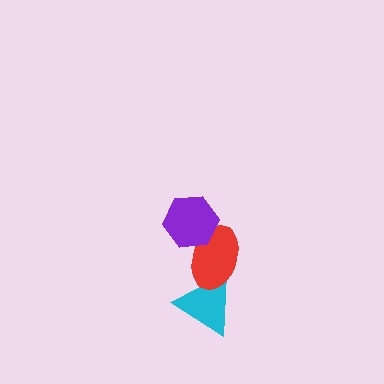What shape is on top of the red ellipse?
The purple hexagon is on top of the red ellipse.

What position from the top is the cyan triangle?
The cyan triangle is 3rd from the top.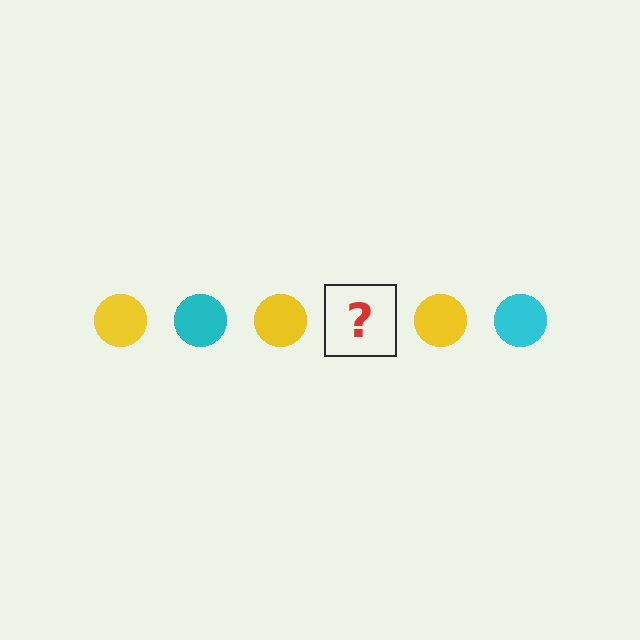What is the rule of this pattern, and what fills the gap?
The rule is that the pattern cycles through yellow, cyan circles. The gap should be filled with a cyan circle.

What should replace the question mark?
The question mark should be replaced with a cyan circle.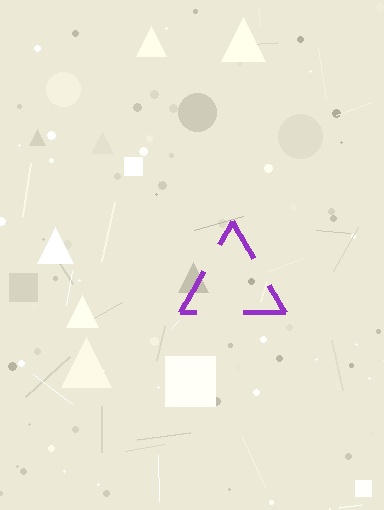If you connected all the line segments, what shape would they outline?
They would outline a triangle.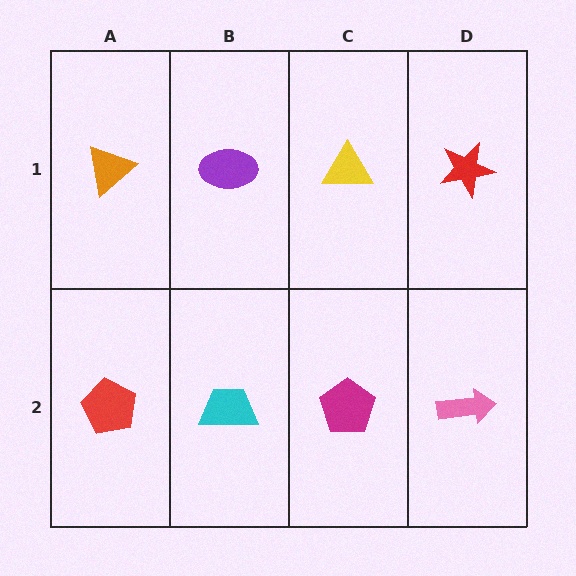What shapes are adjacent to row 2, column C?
A yellow triangle (row 1, column C), a cyan trapezoid (row 2, column B), a pink arrow (row 2, column D).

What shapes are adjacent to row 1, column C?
A magenta pentagon (row 2, column C), a purple ellipse (row 1, column B), a red star (row 1, column D).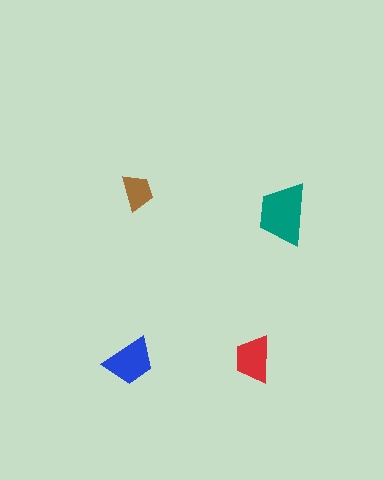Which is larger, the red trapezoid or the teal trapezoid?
The teal one.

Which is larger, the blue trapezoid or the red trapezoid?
The blue one.